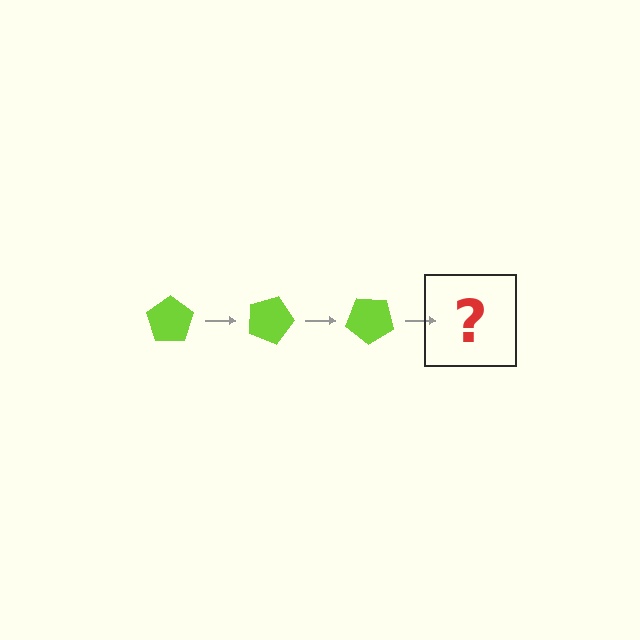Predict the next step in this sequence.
The next step is a lime pentagon rotated 60 degrees.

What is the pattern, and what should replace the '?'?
The pattern is that the pentagon rotates 20 degrees each step. The '?' should be a lime pentagon rotated 60 degrees.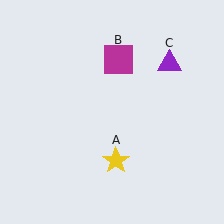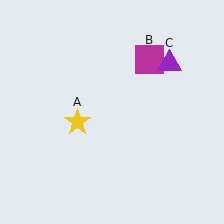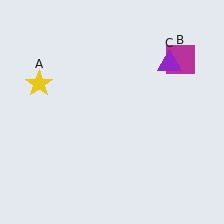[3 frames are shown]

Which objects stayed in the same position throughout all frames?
Purple triangle (object C) remained stationary.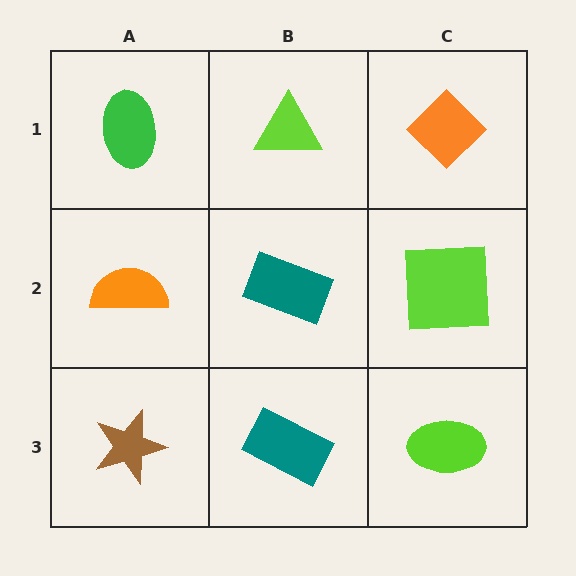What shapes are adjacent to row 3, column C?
A lime square (row 2, column C), a teal rectangle (row 3, column B).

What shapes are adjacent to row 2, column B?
A lime triangle (row 1, column B), a teal rectangle (row 3, column B), an orange semicircle (row 2, column A), a lime square (row 2, column C).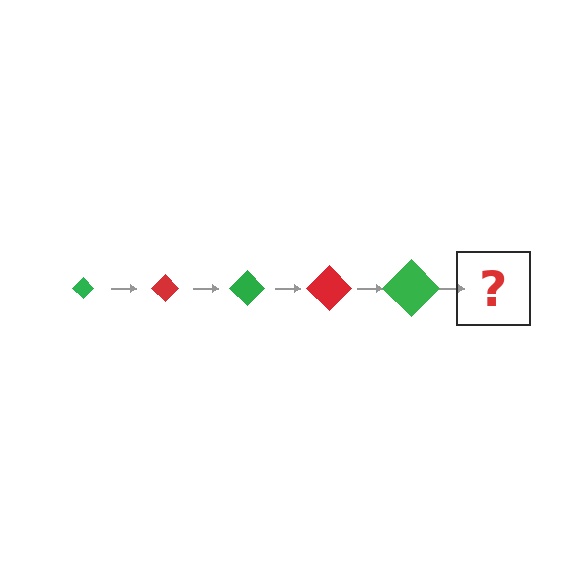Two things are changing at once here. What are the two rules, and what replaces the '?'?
The two rules are that the diamond grows larger each step and the color cycles through green and red. The '?' should be a red diamond, larger than the previous one.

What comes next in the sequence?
The next element should be a red diamond, larger than the previous one.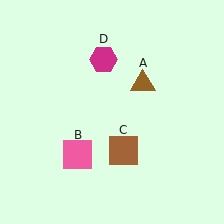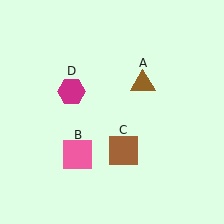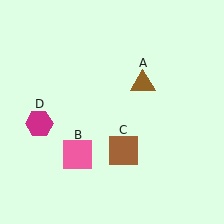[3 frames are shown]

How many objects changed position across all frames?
1 object changed position: magenta hexagon (object D).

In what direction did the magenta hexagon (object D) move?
The magenta hexagon (object D) moved down and to the left.